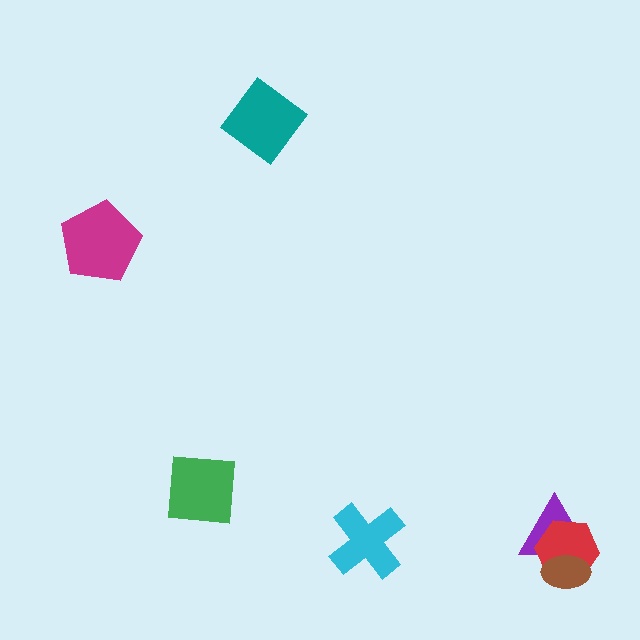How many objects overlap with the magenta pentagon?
0 objects overlap with the magenta pentagon.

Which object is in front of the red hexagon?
The brown ellipse is in front of the red hexagon.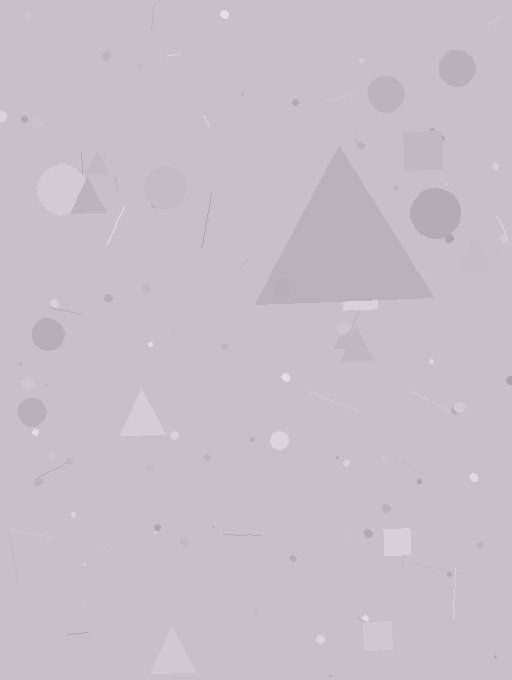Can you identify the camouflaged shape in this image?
The camouflaged shape is a triangle.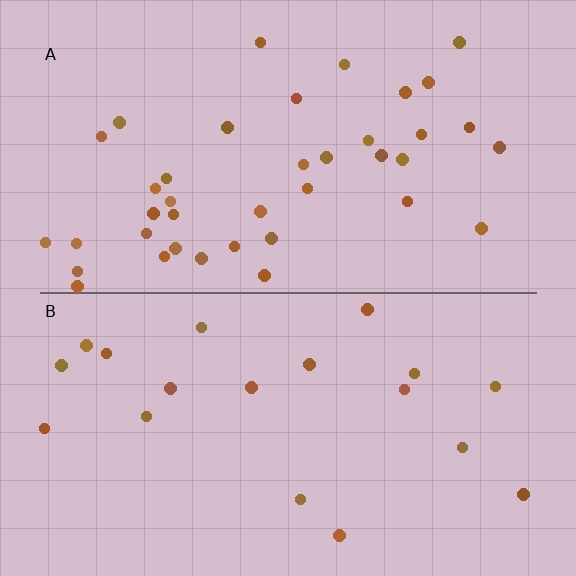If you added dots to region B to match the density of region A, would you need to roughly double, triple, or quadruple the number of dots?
Approximately double.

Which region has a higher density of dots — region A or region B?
A (the top).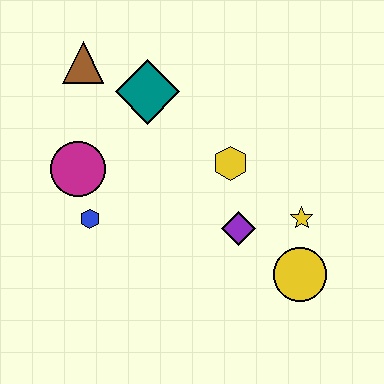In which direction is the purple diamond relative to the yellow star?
The purple diamond is to the left of the yellow star.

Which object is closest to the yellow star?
The yellow circle is closest to the yellow star.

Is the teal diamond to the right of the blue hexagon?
Yes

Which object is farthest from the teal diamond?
The yellow circle is farthest from the teal diamond.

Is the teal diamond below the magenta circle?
No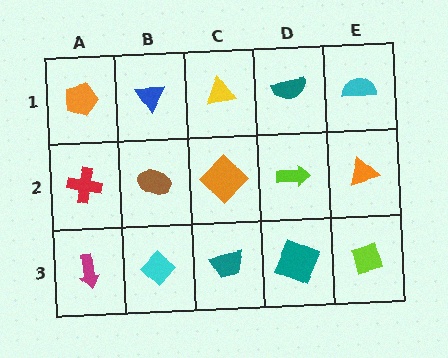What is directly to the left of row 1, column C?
A blue triangle.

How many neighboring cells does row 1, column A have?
2.